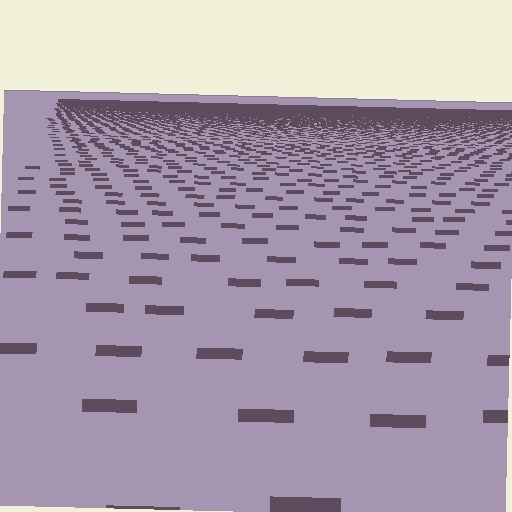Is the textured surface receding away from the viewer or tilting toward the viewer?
The surface is receding away from the viewer. Texture elements get smaller and denser toward the top.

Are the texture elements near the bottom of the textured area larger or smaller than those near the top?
Larger. Near the bottom, elements are closer to the viewer and appear at a bigger on-screen size.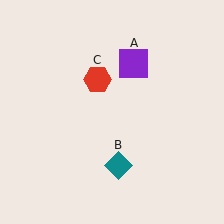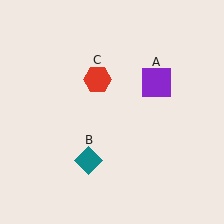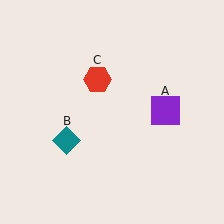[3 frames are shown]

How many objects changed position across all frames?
2 objects changed position: purple square (object A), teal diamond (object B).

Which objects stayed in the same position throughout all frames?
Red hexagon (object C) remained stationary.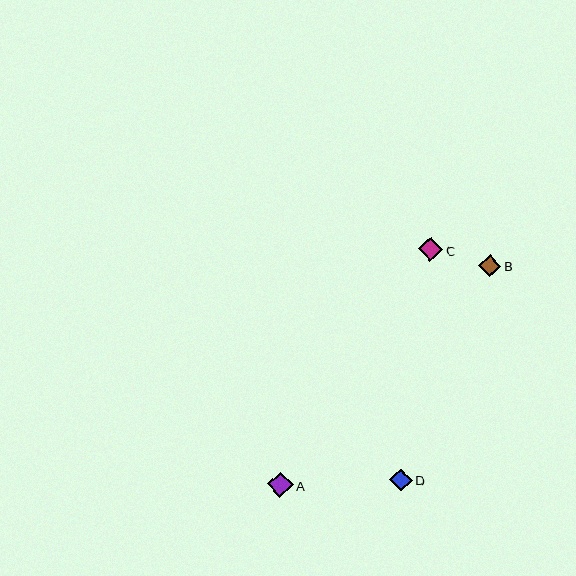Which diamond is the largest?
Diamond A is the largest with a size of approximately 25 pixels.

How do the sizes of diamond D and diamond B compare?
Diamond D and diamond B are approximately the same size.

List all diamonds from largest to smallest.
From largest to smallest: A, C, D, B.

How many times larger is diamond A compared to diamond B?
Diamond A is approximately 1.1 times the size of diamond B.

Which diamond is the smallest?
Diamond B is the smallest with a size of approximately 22 pixels.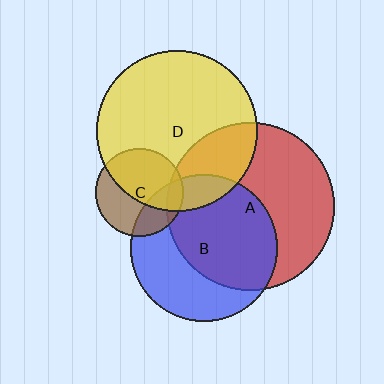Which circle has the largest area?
Circle A (red).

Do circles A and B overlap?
Yes.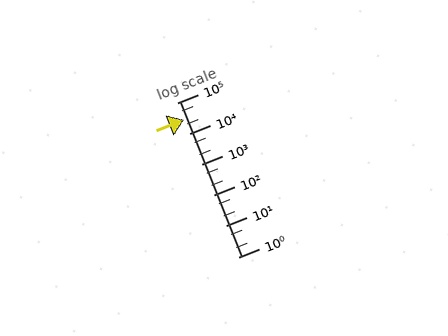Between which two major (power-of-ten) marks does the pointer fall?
The pointer is between 10000 and 100000.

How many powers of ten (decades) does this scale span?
The scale spans 5 decades, from 1 to 100000.